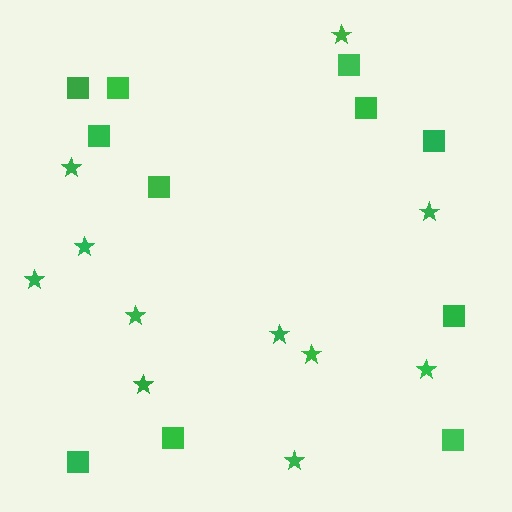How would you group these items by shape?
There are 2 groups: one group of squares (11) and one group of stars (11).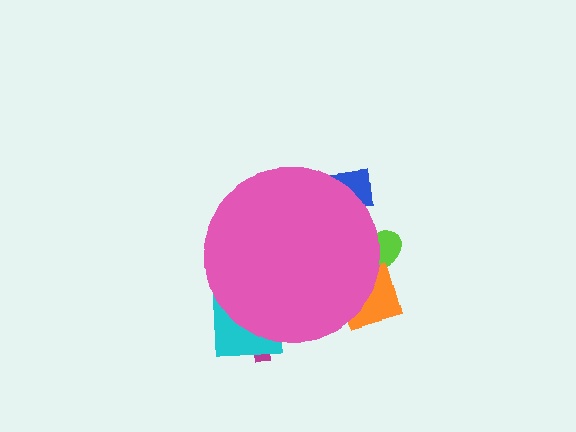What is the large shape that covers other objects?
A pink circle.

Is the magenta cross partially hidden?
Yes, the magenta cross is partially hidden behind the pink circle.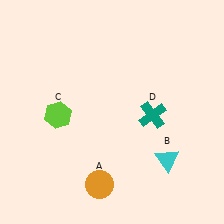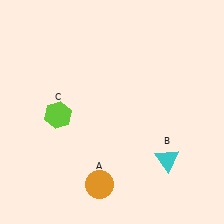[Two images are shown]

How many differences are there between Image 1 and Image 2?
There is 1 difference between the two images.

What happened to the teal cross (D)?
The teal cross (D) was removed in Image 2. It was in the bottom-right area of Image 1.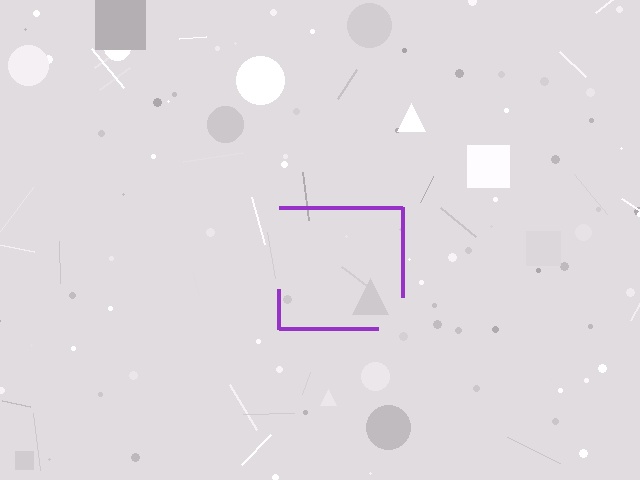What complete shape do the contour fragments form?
The contour fragments form a square.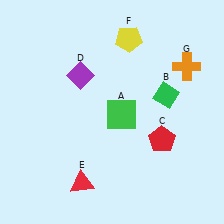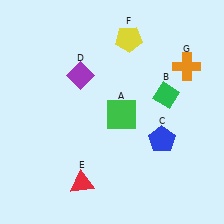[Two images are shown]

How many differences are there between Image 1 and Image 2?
There is 1 difference between the two images.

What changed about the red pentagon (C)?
In Image 1, C is red. In Image 2, it changed to blue.